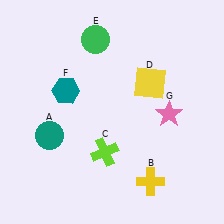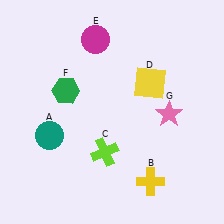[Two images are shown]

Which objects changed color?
E changed from green to magenta. F changed from teal to green.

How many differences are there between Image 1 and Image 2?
There are 2 differences between the two images.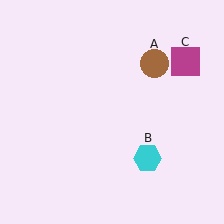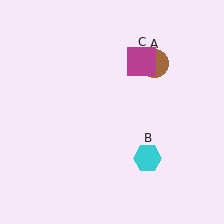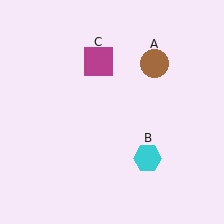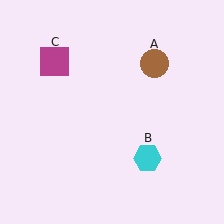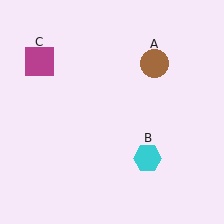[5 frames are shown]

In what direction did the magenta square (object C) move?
The magenta square (object C) moved left.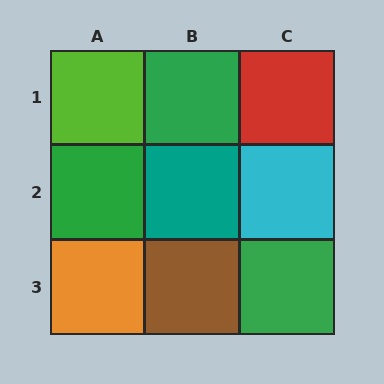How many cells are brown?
1 cell is brown.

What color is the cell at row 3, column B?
Brown.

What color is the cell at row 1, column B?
Green.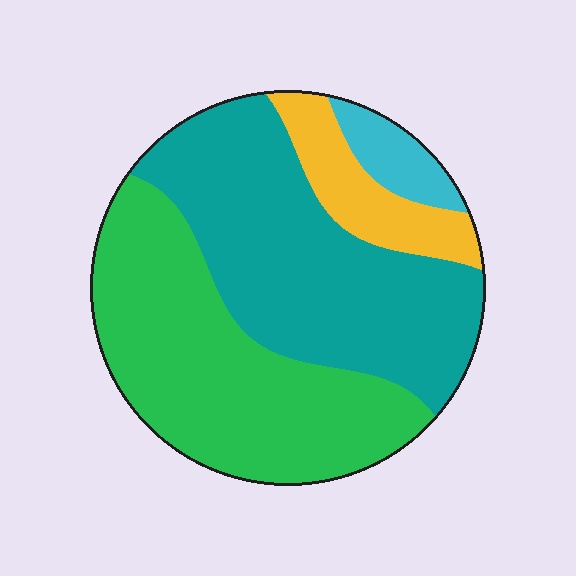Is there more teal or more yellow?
Teal.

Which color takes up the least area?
Cyan, at roughly 5%.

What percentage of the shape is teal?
Teal covers 42% of the shape.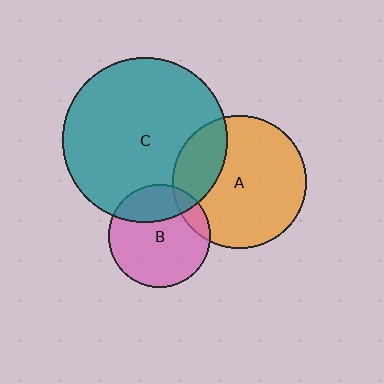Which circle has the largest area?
Circle C (teal).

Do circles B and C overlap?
Yes.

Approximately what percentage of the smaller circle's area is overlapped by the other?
Approximately 25%.